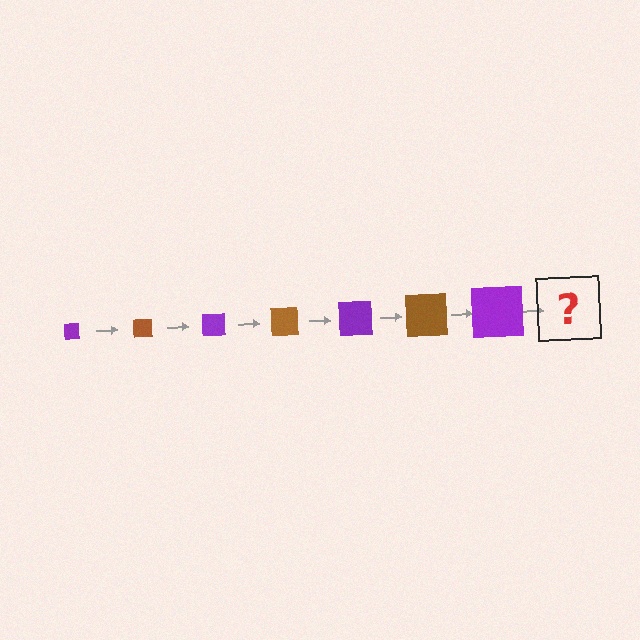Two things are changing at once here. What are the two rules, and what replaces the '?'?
The two rules are that the square grows larger each step and the color cycles through purple and brown. The '?' should be a brown square, larger than the previous one.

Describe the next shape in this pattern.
It should be a brown square, larger than the previous one.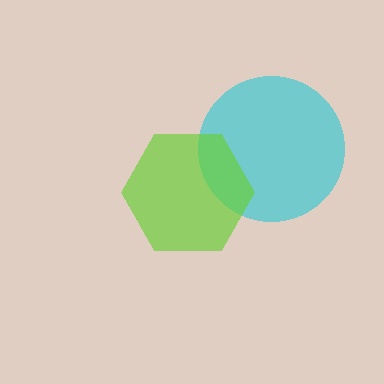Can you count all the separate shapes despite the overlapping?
Yes, there are 2 separate shapes.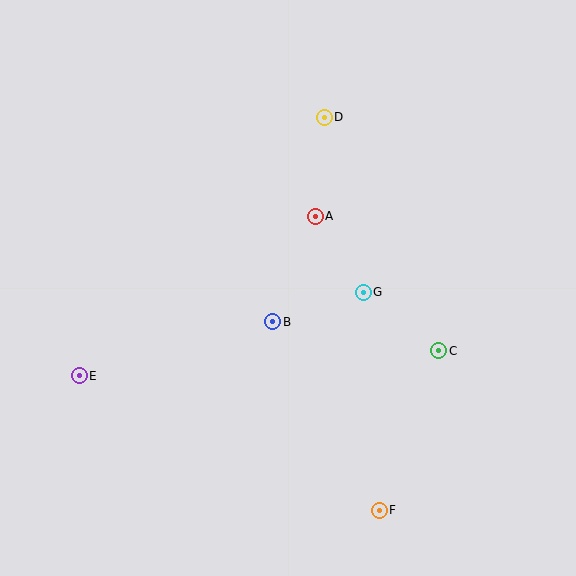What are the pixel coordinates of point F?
Point F is at (379, 510).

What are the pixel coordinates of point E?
Point E is at (79, 376).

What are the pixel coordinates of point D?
Point D is at (324, 117).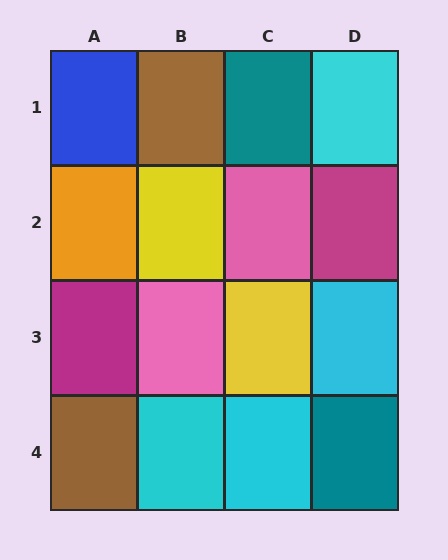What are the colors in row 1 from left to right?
Blue, brown, teal, cyan.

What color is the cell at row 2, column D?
Magenta.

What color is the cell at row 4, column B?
Cyan.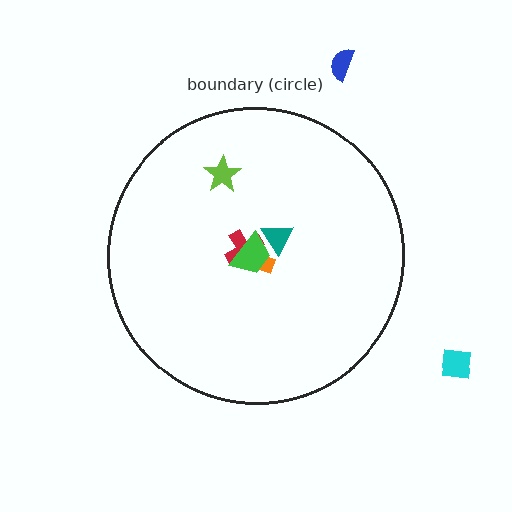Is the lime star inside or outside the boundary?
Inside.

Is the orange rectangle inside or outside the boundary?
Inside.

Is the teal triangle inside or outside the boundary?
Inside.